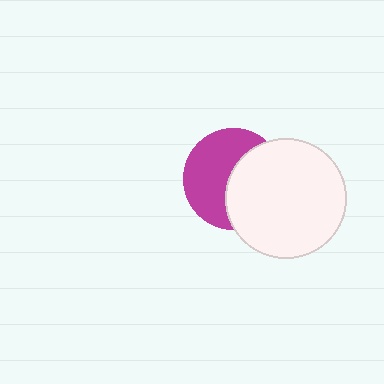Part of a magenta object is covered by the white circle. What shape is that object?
It is a circle.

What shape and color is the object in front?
The object in front is a white circle.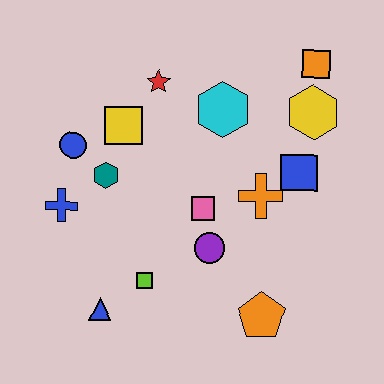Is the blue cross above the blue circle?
No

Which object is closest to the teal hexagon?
The blue circle is closest to the teal hexagon.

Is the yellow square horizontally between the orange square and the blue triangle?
Yes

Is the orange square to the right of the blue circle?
Yes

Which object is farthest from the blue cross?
The orange square is farthest from the blue cross.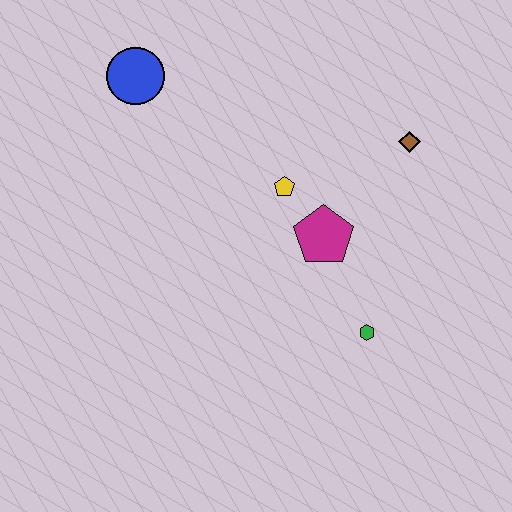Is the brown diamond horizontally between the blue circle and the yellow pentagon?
No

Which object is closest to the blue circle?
The yellow pentagon is closest to the blue circle.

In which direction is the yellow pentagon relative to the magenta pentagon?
The yellow pentagon is above the magenta pentagon.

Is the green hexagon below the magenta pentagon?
Yes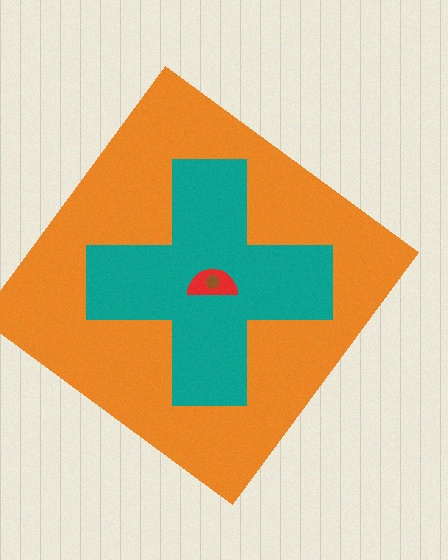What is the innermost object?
The brown circle.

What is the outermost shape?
The orange diamond.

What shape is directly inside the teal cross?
The red semicircle.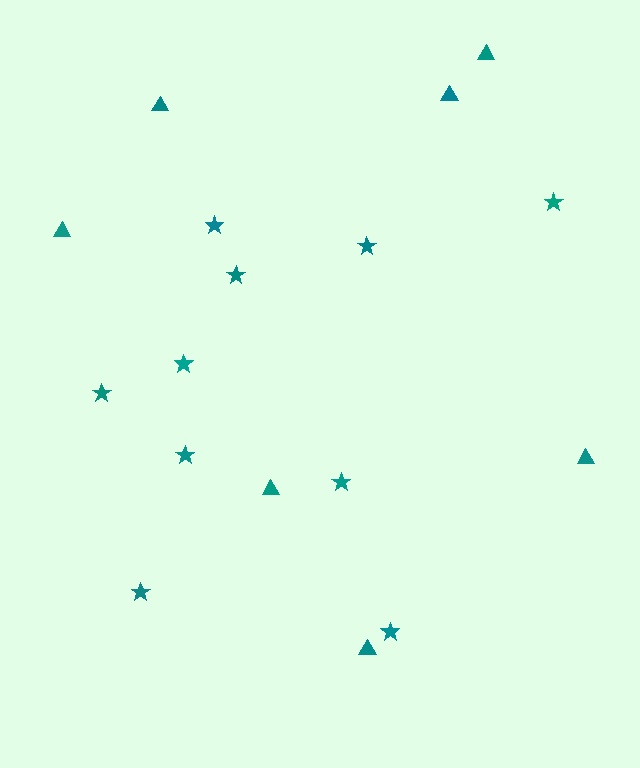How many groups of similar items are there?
There are 2 groups: one group of stars (10) and one group of triangles (7).